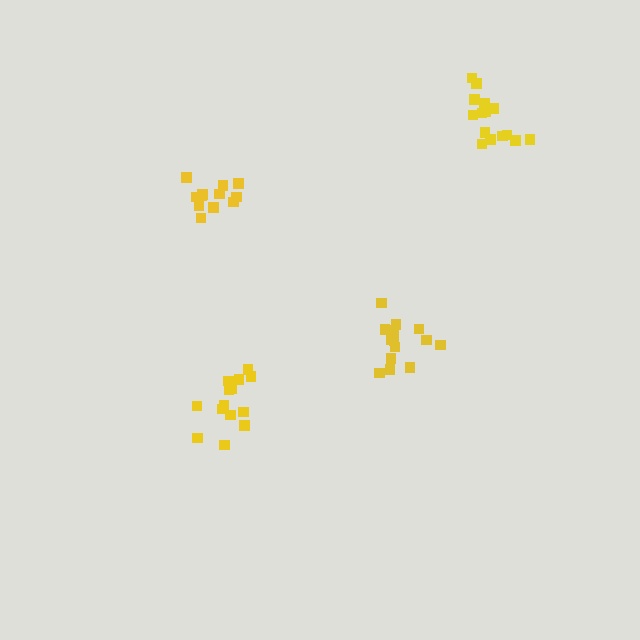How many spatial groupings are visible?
There are 4 spatial groupings.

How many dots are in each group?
Group 1: 12 dots, Group 2: 15 dots, Group 3: 15 dots, Group 4: 14 dots (56 total).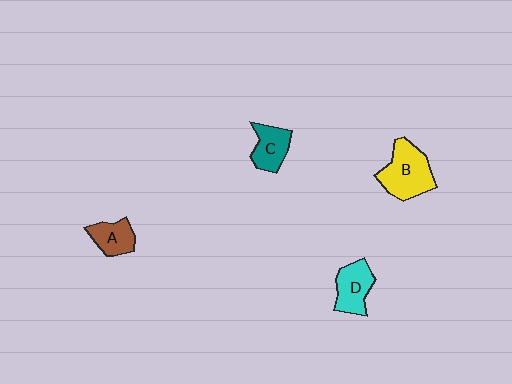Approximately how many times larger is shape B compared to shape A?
Approximately 1.7 times.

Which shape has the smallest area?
Shape A (brown).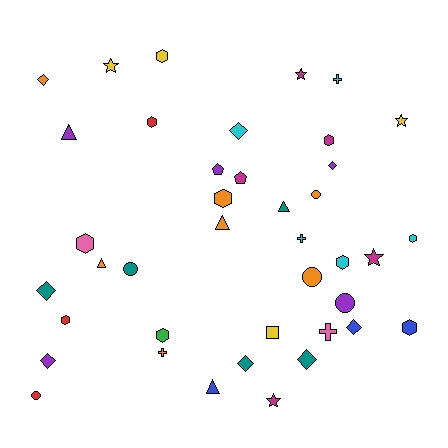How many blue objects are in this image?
There are 3 blue objects.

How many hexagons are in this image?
There are 10 hexagons.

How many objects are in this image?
There are 40 objects.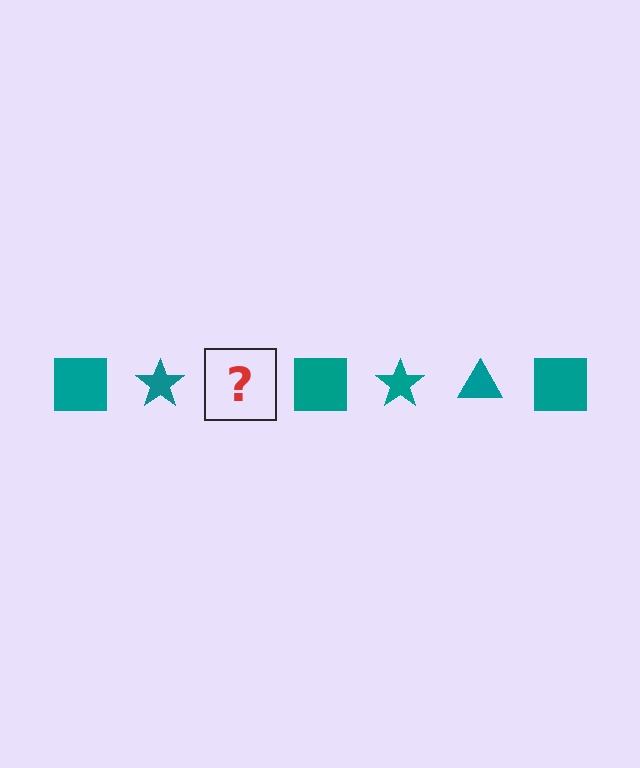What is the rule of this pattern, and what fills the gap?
The rule is that the pattern cycles through square, star, triangle shapes in teal. The gap should be filled with a teal triangle.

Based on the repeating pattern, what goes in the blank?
The blank should be a teal triangle.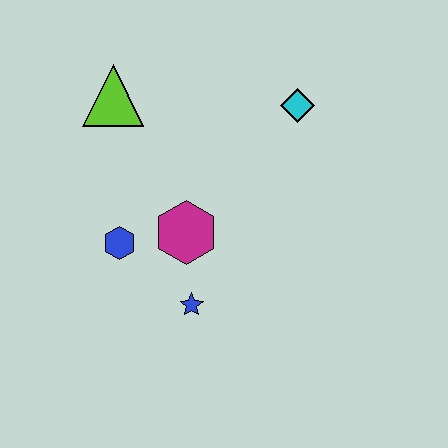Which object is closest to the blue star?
The magenta hexagon is closest to the blue star.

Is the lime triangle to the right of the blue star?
No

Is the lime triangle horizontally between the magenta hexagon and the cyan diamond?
No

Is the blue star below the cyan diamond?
Yes